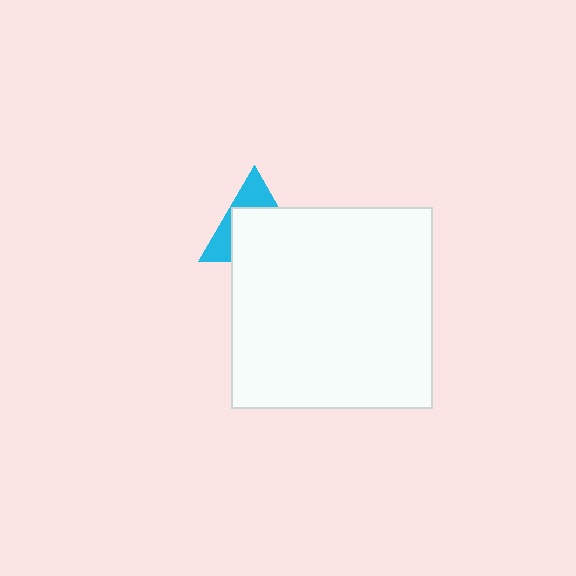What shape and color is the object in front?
The object in front is a white square.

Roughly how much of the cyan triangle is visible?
A small part of it is visible (roughly 37%).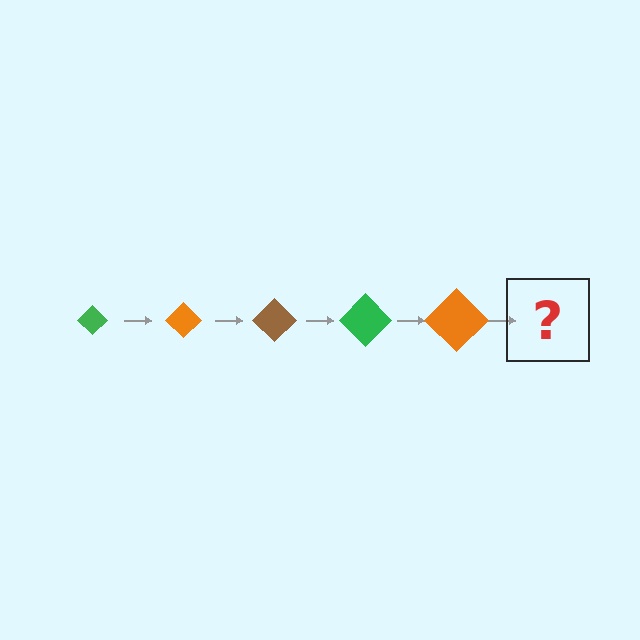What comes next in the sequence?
The next element should be a brown diamond, larger than the previous one.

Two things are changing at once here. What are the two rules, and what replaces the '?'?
The two rules are that the diamond grows larger each step and the color cycles through green, orange, and brown. The '?' should be a brown diamond, larger than the previous one.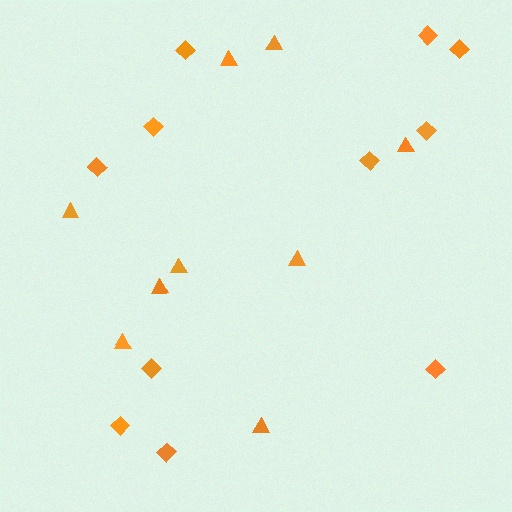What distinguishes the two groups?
There are 2 groups: one group of triangles (9) and one group of diamonds (11).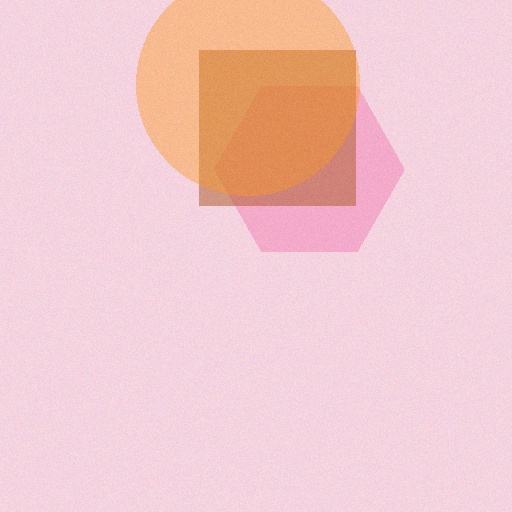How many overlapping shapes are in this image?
There are 3 overlapping shapes in the image.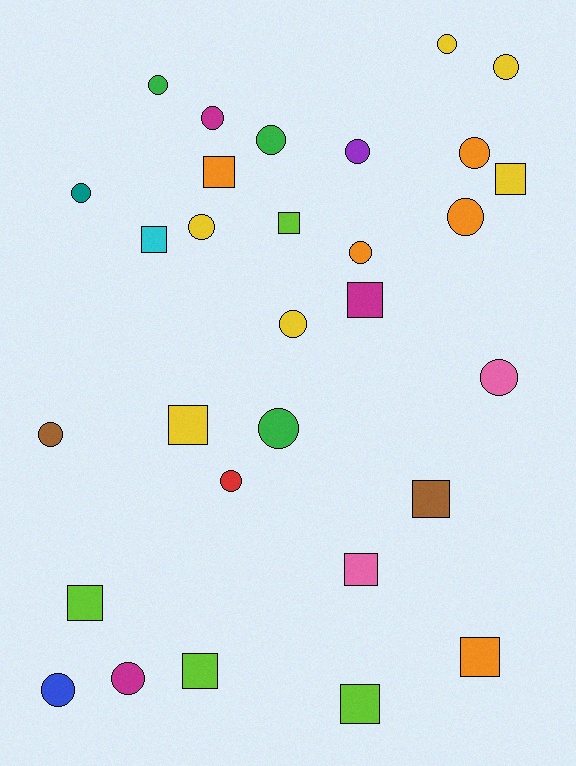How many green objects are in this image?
There are 3 green objects.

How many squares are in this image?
There are 12 squares.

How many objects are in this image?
There are 30 objects.